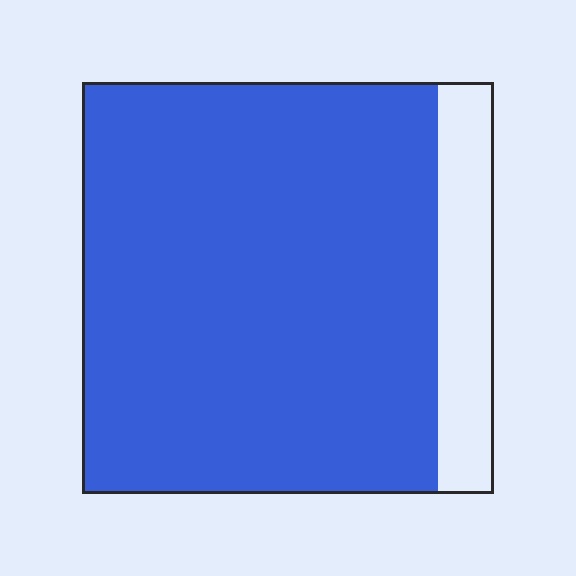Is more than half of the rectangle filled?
Yes.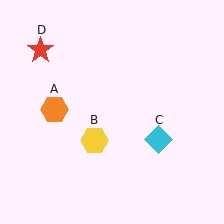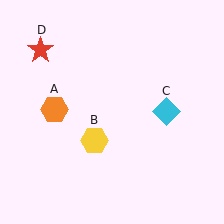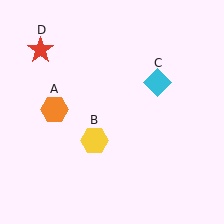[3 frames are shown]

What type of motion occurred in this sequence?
The cyan diamond (object C) rotated counterclockwise around the center of the scene.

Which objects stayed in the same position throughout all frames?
Orange hexagon (object A) and yellow hexagon (object B) and red star (object D) remained stationary.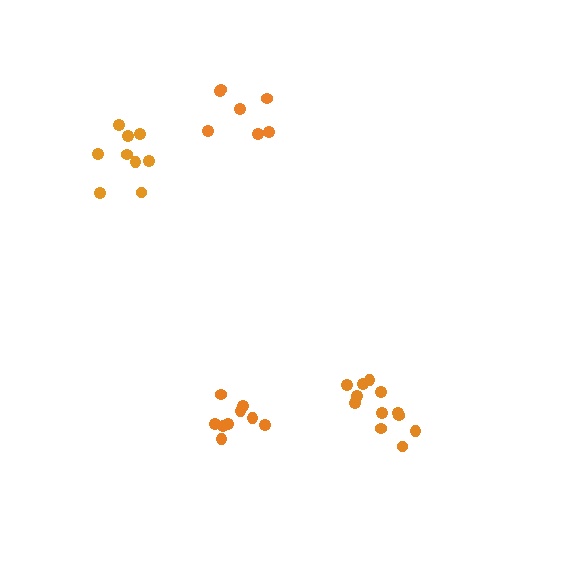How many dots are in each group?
Group 1: 7 dots, Group 2: 12 dots, Group 3: 9 dots, Group 4: 9 dots (37 total).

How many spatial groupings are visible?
There are 4 spatial groupings.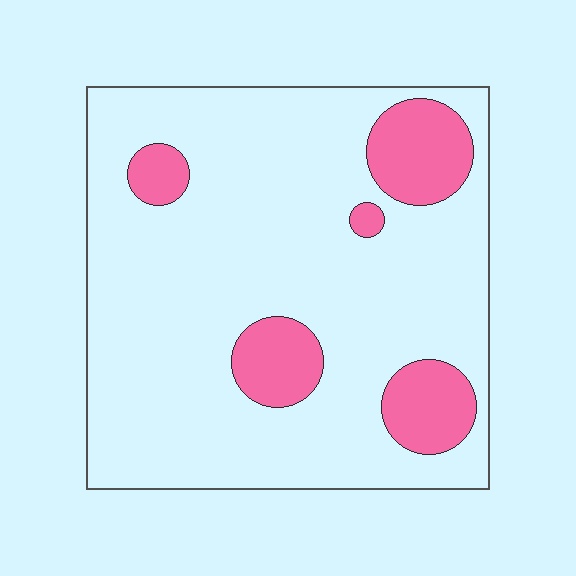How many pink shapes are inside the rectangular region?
5.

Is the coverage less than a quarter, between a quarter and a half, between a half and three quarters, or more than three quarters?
Less than a quarter.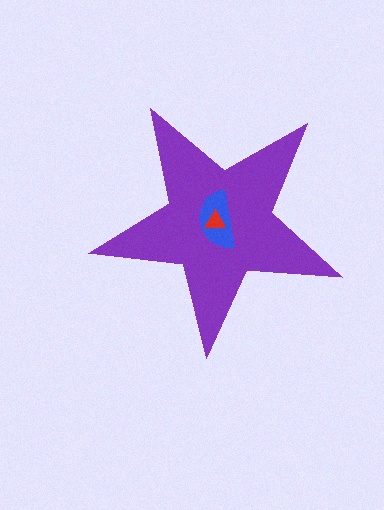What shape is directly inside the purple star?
The blue semicircle.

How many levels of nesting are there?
3.